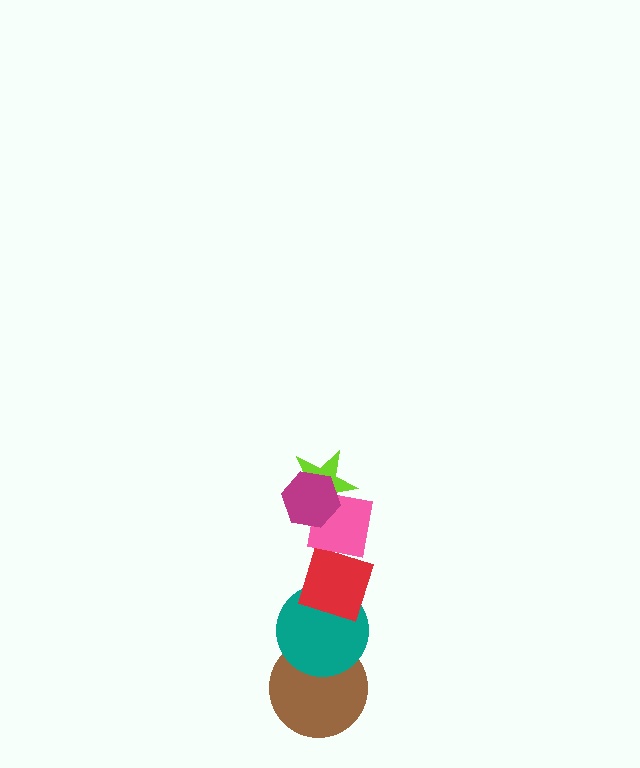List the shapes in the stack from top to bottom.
From top to bottom: the magenta hexagon, the lime star, the pink square, the red diamond, the teal circle, the brown circle.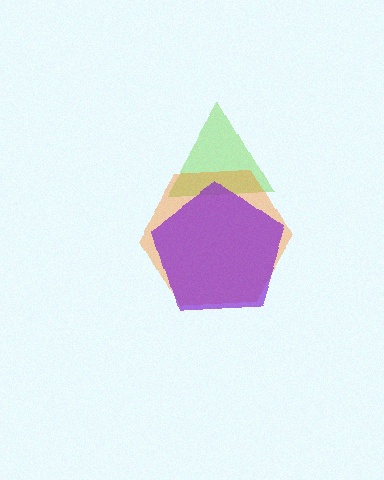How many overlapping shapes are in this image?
There are 3 overlapping shapes in the image.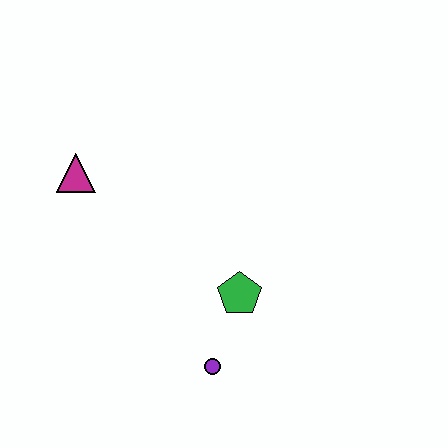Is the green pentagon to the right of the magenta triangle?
Yes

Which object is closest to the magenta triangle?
The green pentagon is closest to the magenta triangle.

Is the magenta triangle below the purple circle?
No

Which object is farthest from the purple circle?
The magenta triangle is farthest from the purple circle.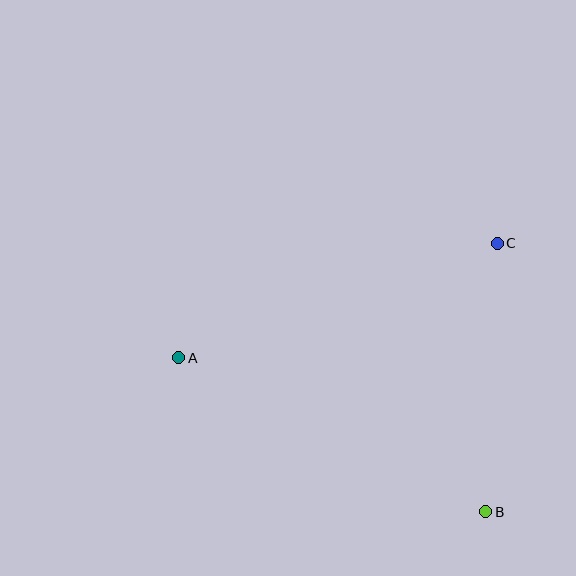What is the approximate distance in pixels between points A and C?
The distance between A and C is approximately 338 pixels.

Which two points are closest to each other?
Points B and C are closest to each other.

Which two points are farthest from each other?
Points A and B are farthest from each other.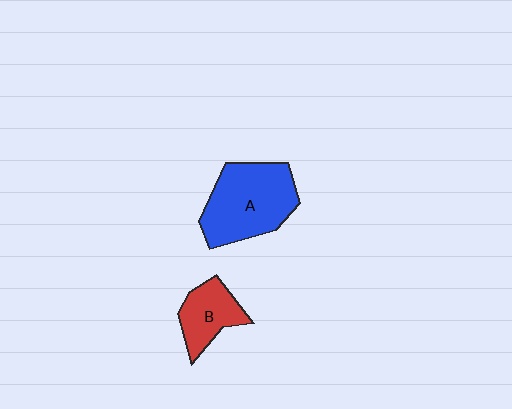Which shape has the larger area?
Shape A (blue).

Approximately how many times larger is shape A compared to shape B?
Approximately 1.9 times.